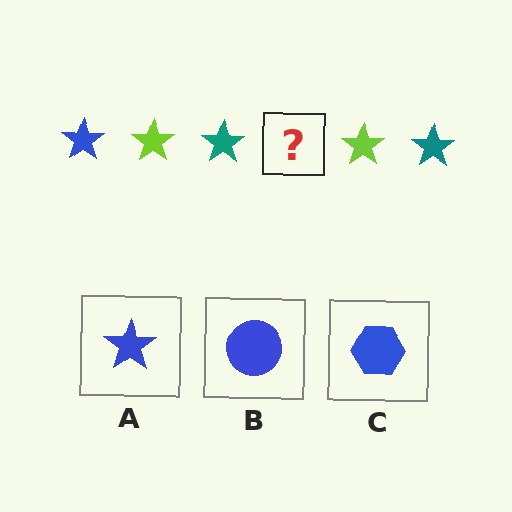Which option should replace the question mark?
Option A.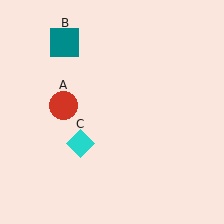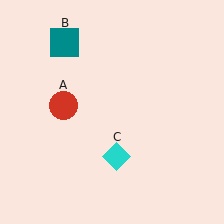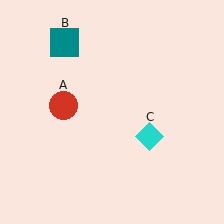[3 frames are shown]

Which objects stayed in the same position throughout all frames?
Red circle (object A) and teal square (object B) remained stationary.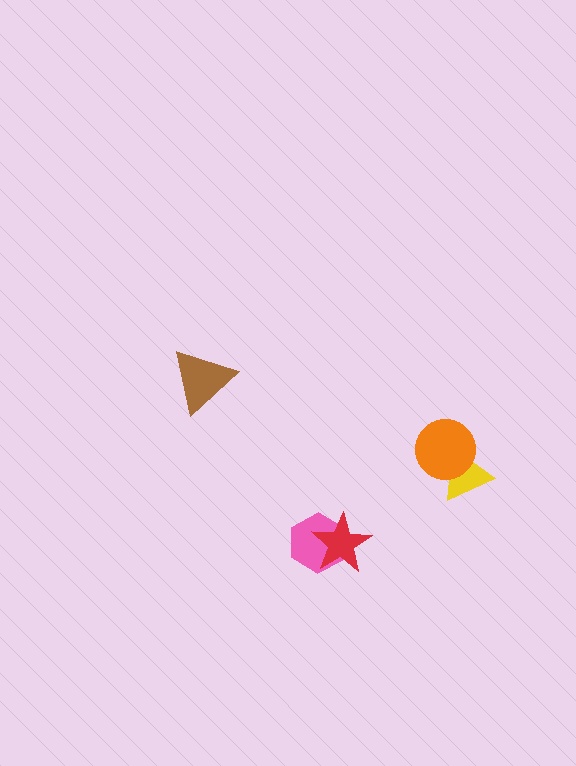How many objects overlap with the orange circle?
1 object overlaps with the orange circle.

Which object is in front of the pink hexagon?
The red star is in front of the pink hexagon.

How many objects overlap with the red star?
1 object overlaps with the red star.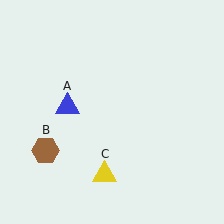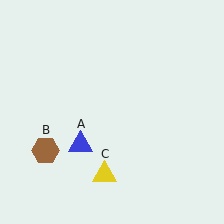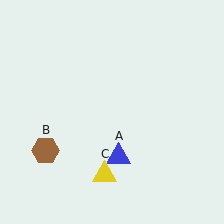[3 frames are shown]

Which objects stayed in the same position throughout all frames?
Brown hexagon (object B) and yellow triangle (object C) remained stationary.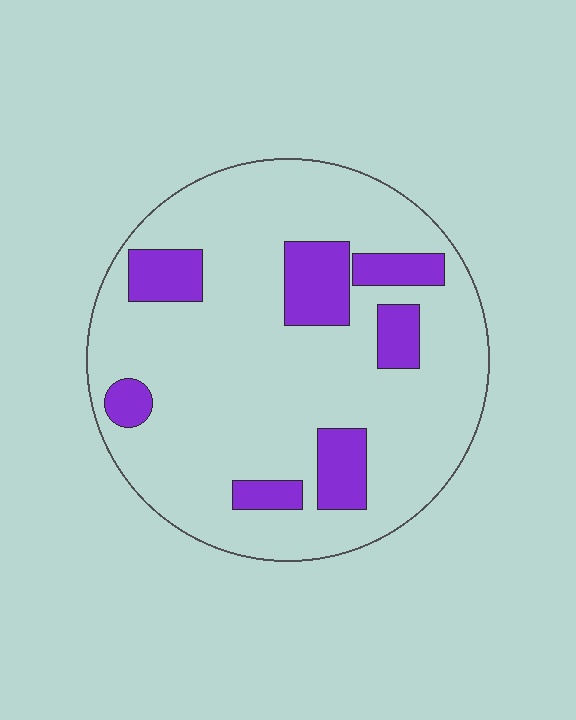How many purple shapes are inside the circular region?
7.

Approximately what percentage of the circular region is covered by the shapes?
Approximately 20%.